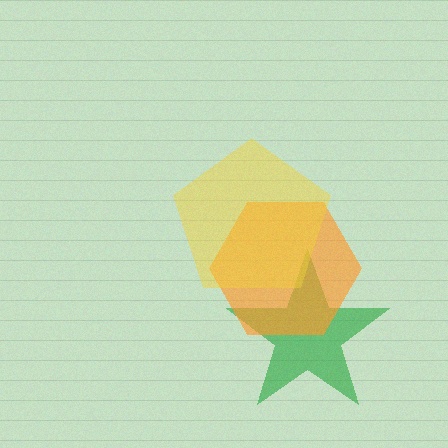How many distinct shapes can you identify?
There are 3 distinct shapes: a green star, an orange hexagon, a yellow pentagon.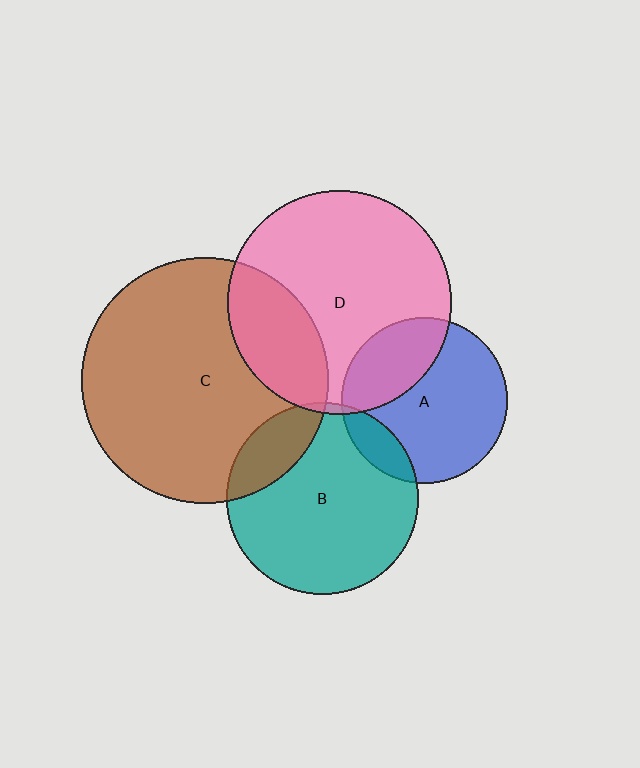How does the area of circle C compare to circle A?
Approximately 2.2 times.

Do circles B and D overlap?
Yes.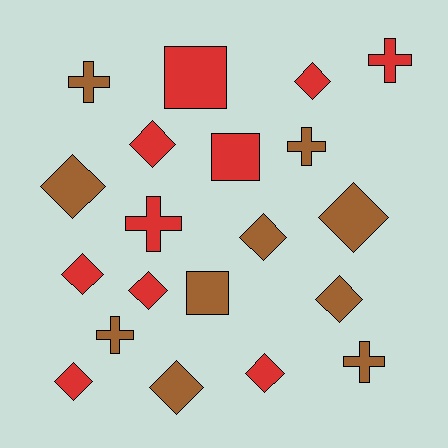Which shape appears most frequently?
Diamond, with 11 objects.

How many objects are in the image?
There are 20 objects.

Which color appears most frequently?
Brown, with 10 objects.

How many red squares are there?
There are 2 red squares.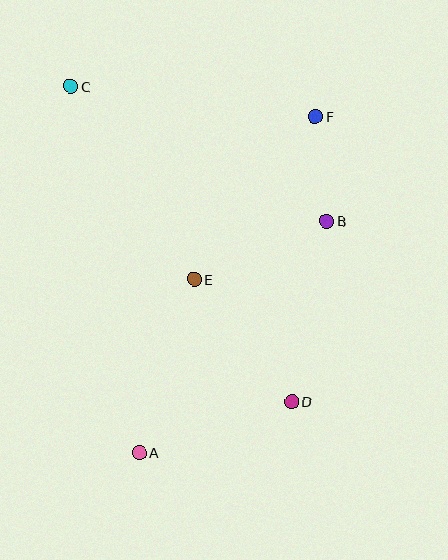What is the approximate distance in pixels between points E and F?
The distance between E and F is approximately 203 pixels.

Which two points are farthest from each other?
Points C and D are farthest from each other.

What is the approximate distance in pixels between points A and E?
The distance between A and E is approximately 182 pixels.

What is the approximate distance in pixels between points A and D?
The distance between A and D is approximately 161 pixels.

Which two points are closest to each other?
Points B and F are closest to each other.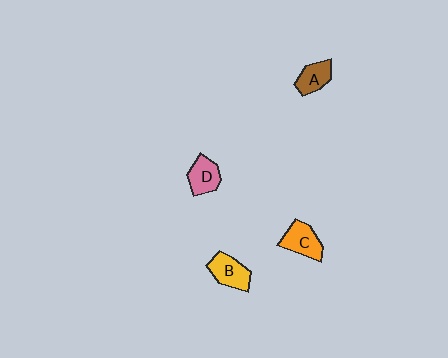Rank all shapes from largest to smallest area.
From largest to smallest: C (orange), B (yellow), D (pink), A (brown).